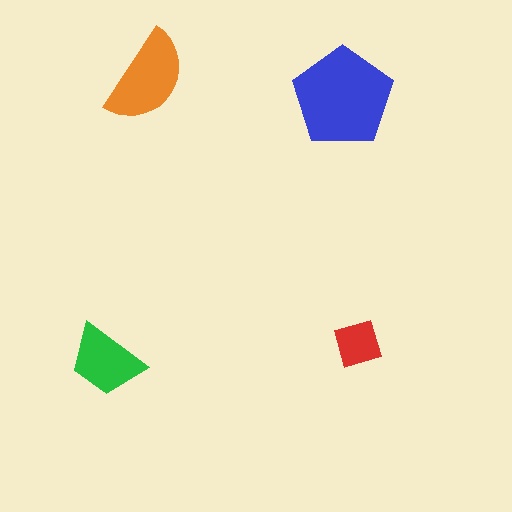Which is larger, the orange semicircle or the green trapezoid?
The orange semicircle.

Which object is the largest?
The blue pentagon.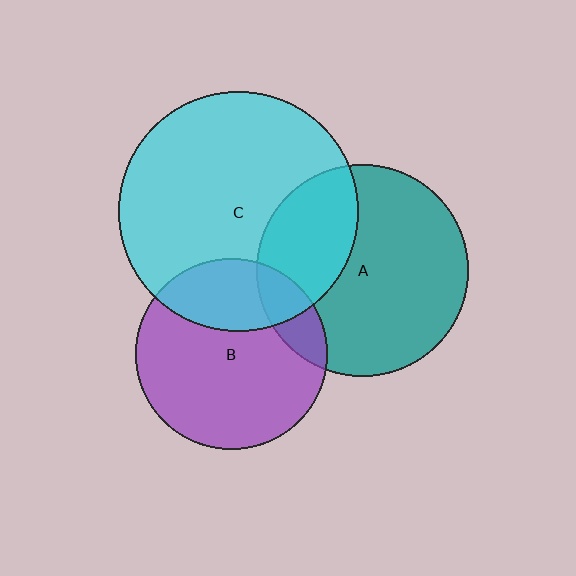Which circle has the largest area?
Circle C (cyan).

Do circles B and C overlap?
Yes.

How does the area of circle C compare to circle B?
Approximately 1.6 times.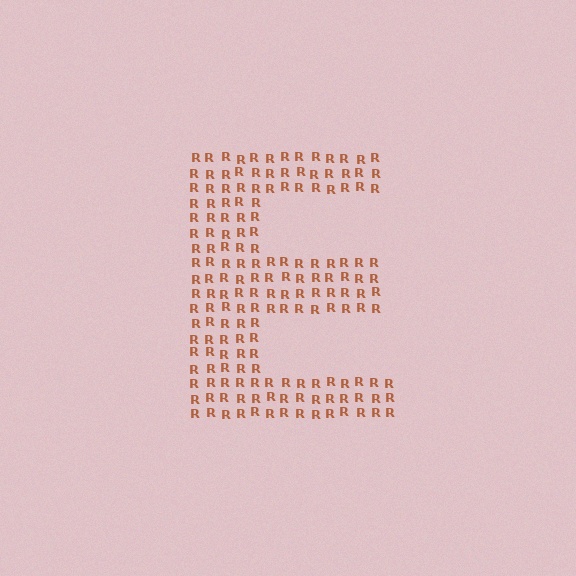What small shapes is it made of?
It is made of small letter R's.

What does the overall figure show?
The overall figure shows the letter E.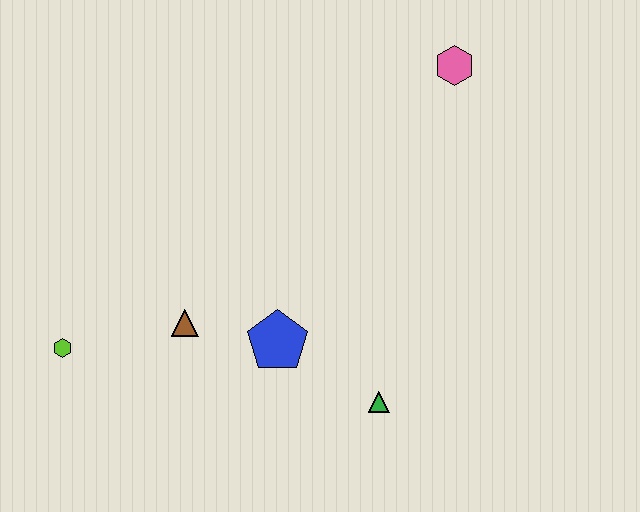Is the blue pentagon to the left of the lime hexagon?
No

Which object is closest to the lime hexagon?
The brown triangle is closest to the lime hexagon.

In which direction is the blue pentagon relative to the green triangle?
The blue pentagon is to the left of the green triangle.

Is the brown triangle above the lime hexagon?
Yes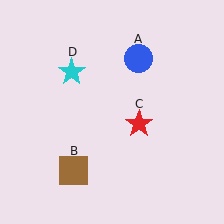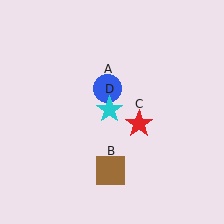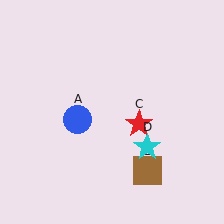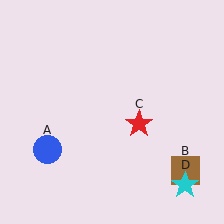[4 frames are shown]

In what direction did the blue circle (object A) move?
The blue circle (object A) moved down and to the left.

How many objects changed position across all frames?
3 objects changed position: blue circle (object A), brown square (object B), cyan star (object D).